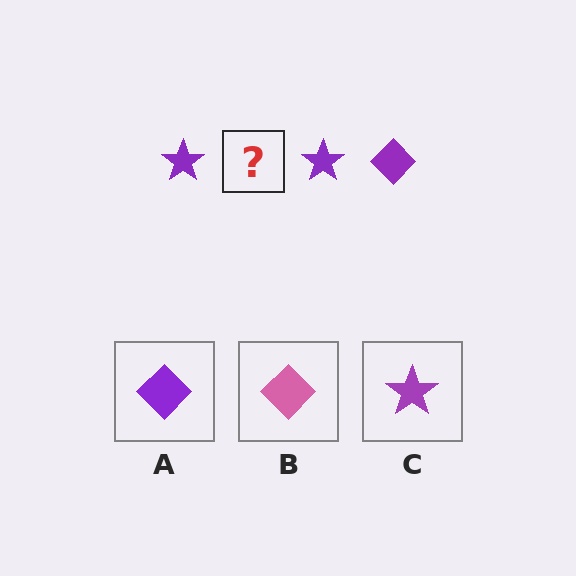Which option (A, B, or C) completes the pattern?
A.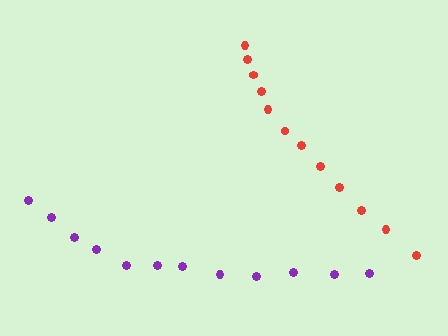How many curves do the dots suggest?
There are 2 distinct paths.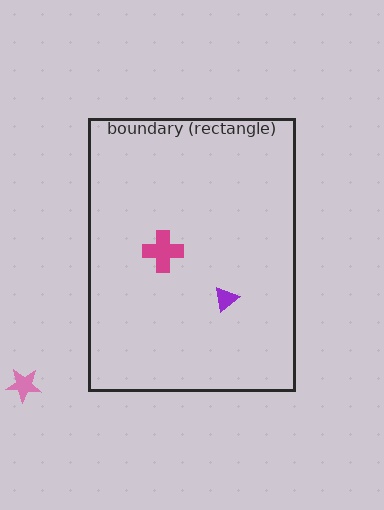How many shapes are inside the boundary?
2 inside, 1 outside.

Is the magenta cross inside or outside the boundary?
Inside.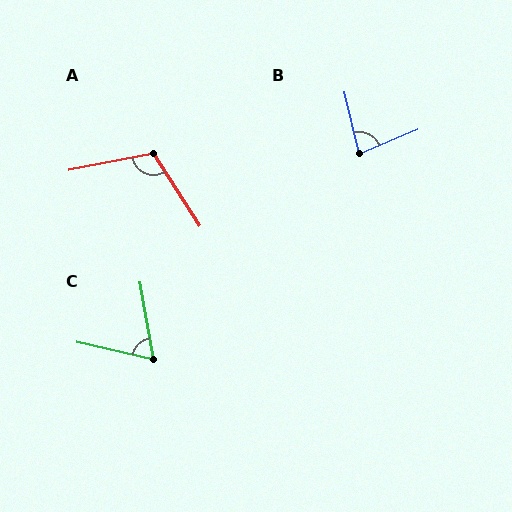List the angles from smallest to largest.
C (67°), B (81°), A (111°).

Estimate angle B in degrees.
Approximately 81 degrees.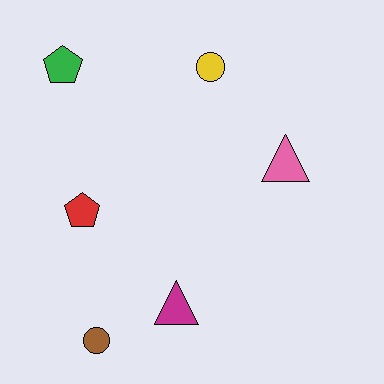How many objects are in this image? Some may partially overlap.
There are 6 objects.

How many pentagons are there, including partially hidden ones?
There are 2 pentagons.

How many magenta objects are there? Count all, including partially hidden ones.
There is 1 magenta object.